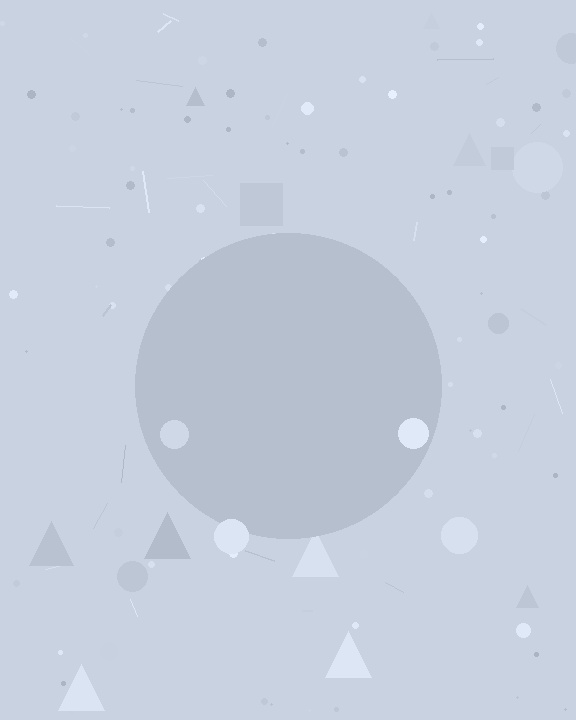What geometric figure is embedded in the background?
A circle is embedded in the background.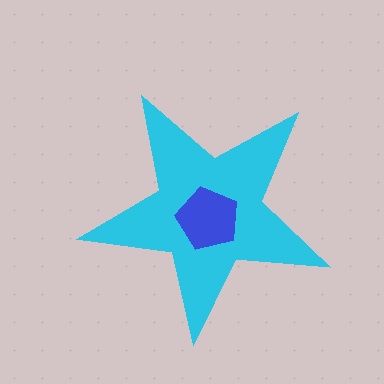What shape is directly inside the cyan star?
The blue pentagon.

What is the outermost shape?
The cyan star.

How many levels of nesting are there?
2.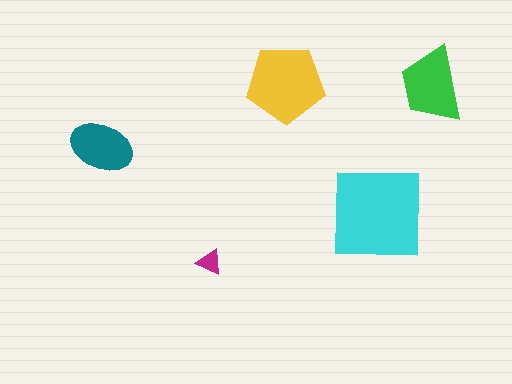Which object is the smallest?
The magenta triangle.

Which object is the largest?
The cyan square.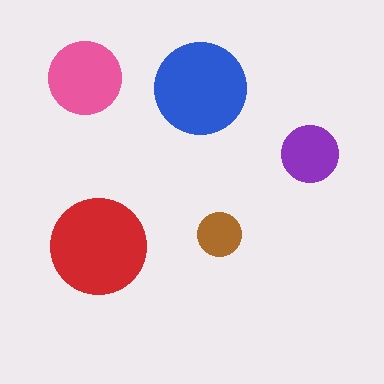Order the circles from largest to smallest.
the red one, the blue one, the pink one, the purple one, the brown one.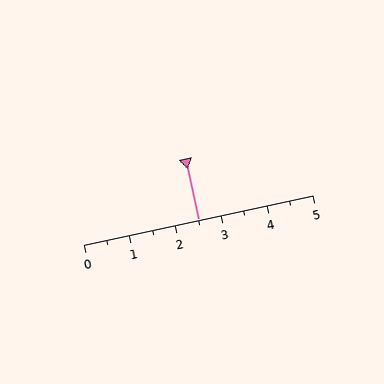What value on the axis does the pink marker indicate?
The marker indicates approximately 2.5.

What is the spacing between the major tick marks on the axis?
The major ticks are spaced 1 apart.